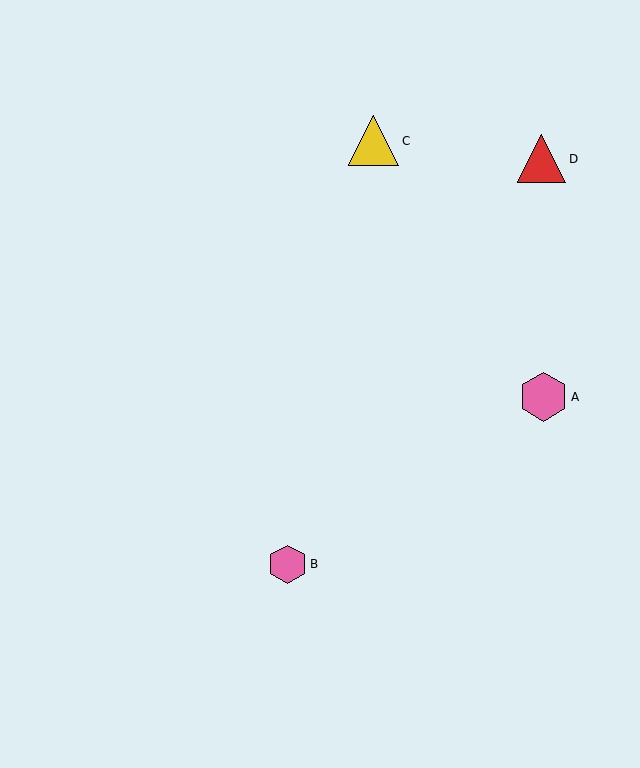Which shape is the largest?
The yellow triangle (labeled C) is the largest.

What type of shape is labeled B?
Shape B is a pink hexagon.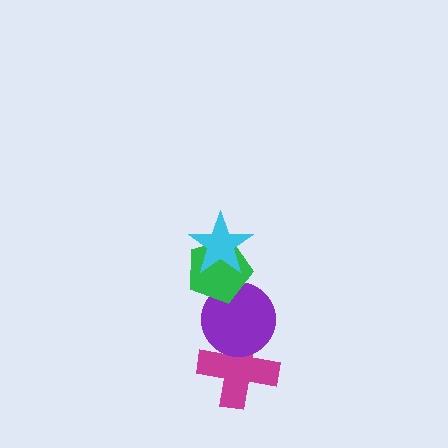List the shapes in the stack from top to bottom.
From top to bottom: the cyan star, the green pentagon, the purple circle, the magenta cross.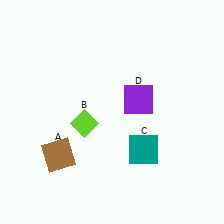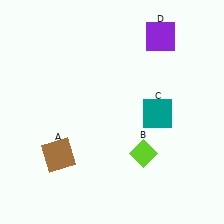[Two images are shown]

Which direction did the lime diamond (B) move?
The lime diamond (B) moved right.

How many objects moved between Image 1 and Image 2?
3 objects moved between the two images.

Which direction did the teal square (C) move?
The teal square (C) moved up.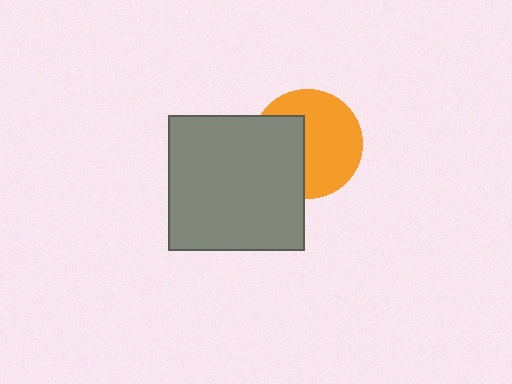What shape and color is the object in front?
The object in front is a gray square.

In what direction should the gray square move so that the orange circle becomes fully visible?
The gray square should move left. That is the shortest direction to clear the overlap and leave the orange circle fully visible.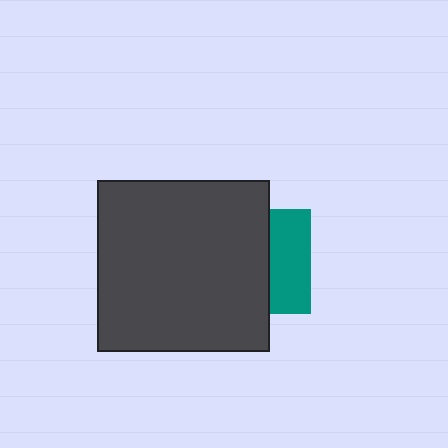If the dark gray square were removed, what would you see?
You would see the complete teal square.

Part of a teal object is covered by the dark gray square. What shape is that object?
It is a square.